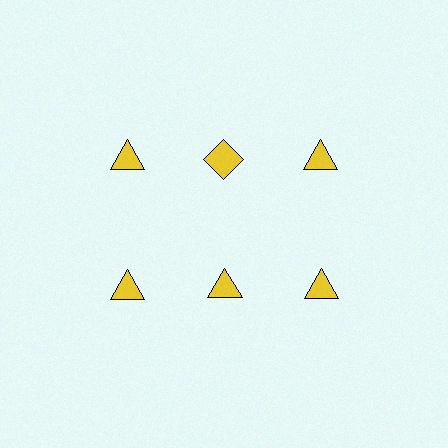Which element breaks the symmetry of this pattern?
The yellow diamond in the top row, second from left column breaks the symmetry. All other shapes are yellow triangles.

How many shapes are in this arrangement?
There are 6 shapes arranged in a grid pattern.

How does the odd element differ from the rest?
It has a different shape: diamond instead of triangle.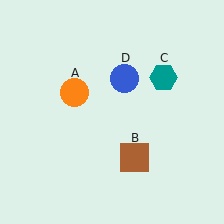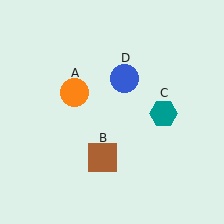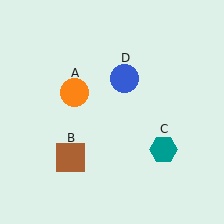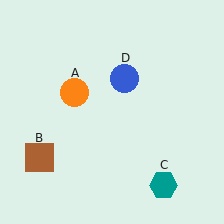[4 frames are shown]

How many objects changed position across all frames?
2 objects changed position: brown square (object B), teal hexagon (object C).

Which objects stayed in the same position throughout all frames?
Orange circle (object A) and blue circle (object D) remained stationary.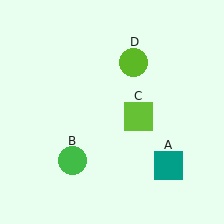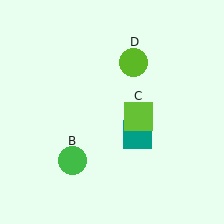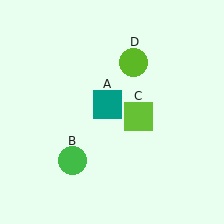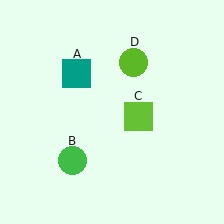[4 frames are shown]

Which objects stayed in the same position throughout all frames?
Green circle (object B) and lime square (object C) and lime circle (object D) remained stationary.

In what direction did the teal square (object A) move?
The teal square (object A) moved up and to the left.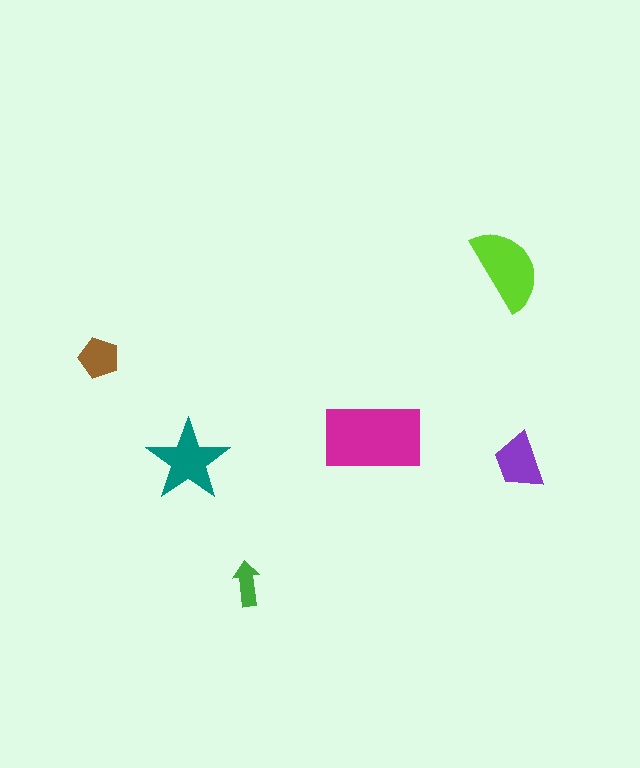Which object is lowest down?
The green arrow is bottommost.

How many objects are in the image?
There are 6 objects in the image.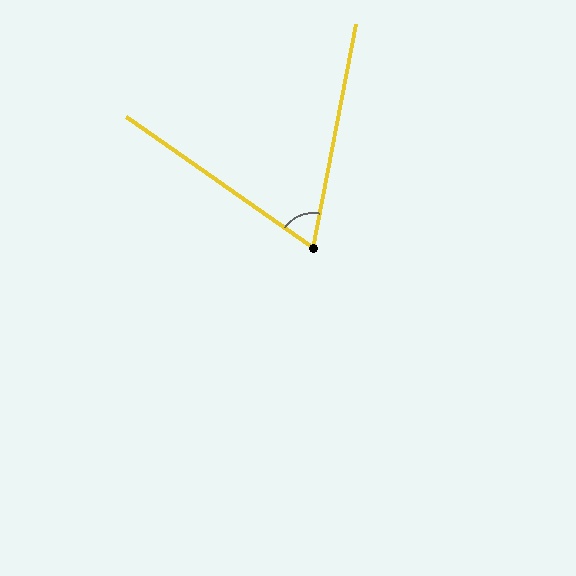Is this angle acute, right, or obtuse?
It is acute.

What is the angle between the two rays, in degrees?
Approximately 66 degrees.